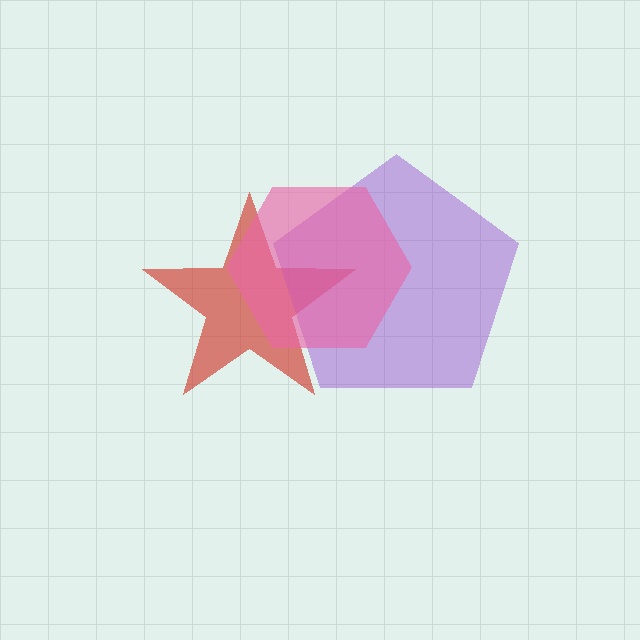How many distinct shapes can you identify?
There are 3 distinct shapes: a red star, a purple pentagon, a pink hexagon.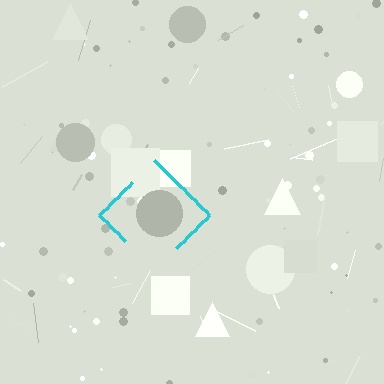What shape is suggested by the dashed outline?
The dashed outline suggests a diamond.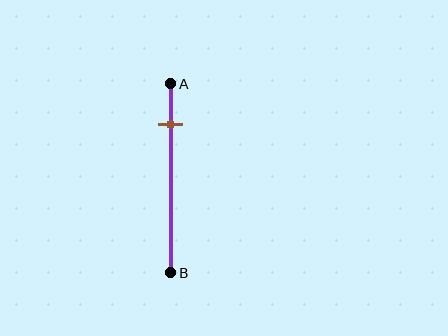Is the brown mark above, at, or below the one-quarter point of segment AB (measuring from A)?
The brown mark is above the one-quarter point of segment AB.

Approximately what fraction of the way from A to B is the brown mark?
The brown mark is approximately 20% of the way from A to B.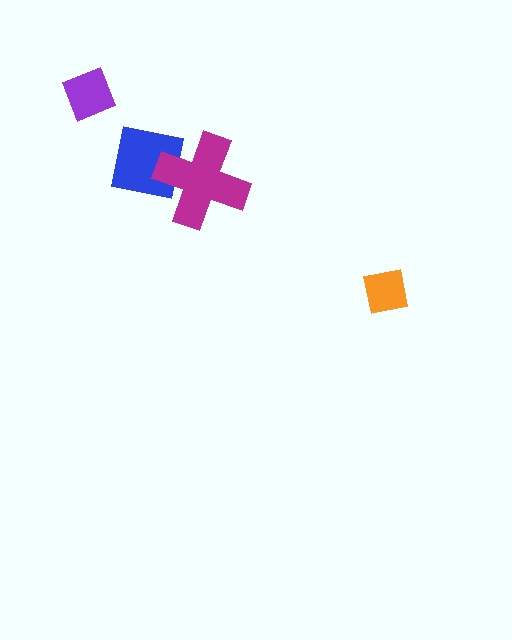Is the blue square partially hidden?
Yes, it is partially covered by another shape.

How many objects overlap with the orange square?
0 objects overlap with the orange square.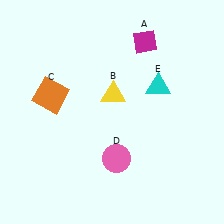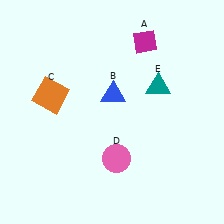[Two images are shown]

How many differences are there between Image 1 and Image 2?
There are 2 differences between the two images.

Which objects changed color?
B changed from yellow to blue. E changed from cyan to teal.